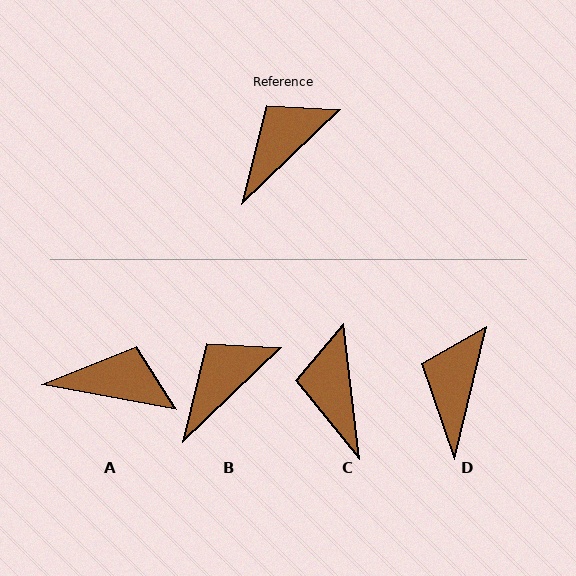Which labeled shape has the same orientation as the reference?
B.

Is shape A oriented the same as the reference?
No, it is off by about 54 degrees.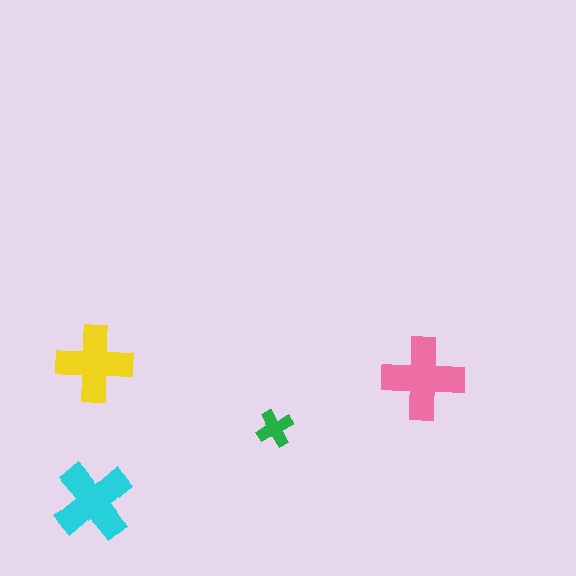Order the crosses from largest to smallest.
the pink one, the cyan one, the yellow one, the green one.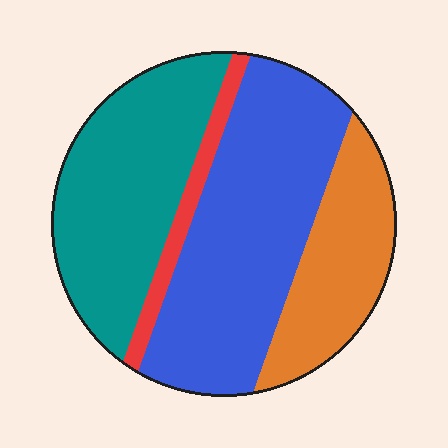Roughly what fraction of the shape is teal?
Teal takes up about one third (1/3) of the shape.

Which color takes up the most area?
Blue, at roughly 40%.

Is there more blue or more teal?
Blue.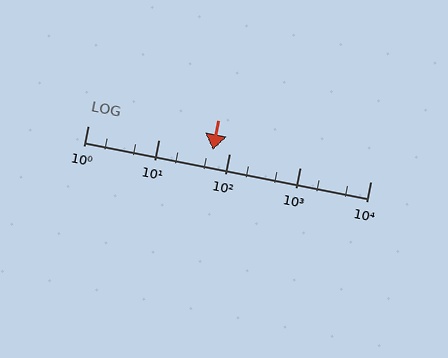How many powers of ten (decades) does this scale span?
The scale spans 4 decades, from 1 to 10000.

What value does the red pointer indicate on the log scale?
The pointer indicates approximately 59.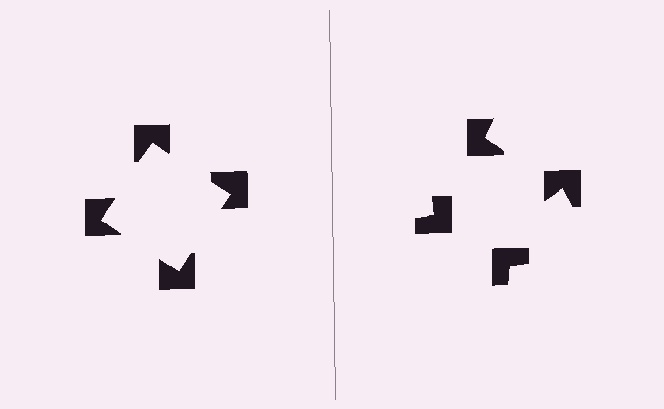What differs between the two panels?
The notched squares are positioned identically on both sides; only the wedge orientations differ. On the left they align to a square; on the right they are misaligned.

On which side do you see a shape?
An illusory square appears on the left side. On the right side the wedge cuts are rotated, so no coherent shape forms.